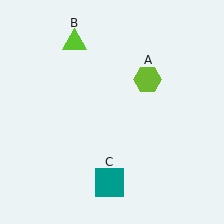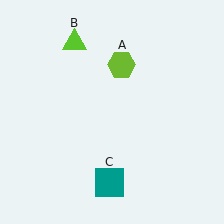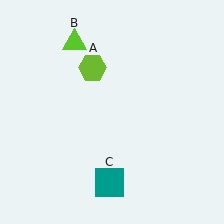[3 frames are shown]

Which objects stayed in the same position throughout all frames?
Lime triangle (object B) and teal square (object C) remained stationary.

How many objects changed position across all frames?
1 object changed position: lime hexagon (object A).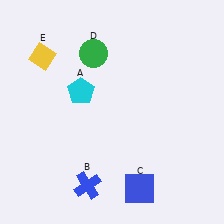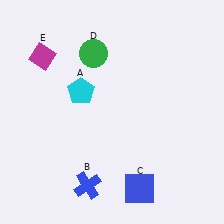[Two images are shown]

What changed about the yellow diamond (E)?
In Image 1, E is yellow. In Image 2, it changed to magenta.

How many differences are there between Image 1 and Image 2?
There is 1 difference between the two images.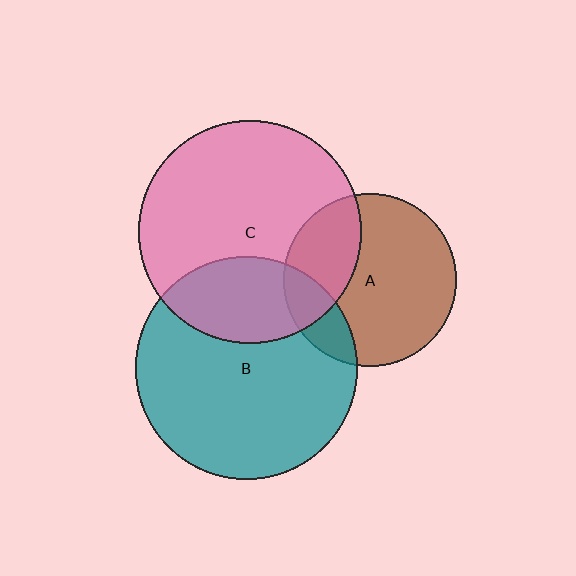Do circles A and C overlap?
Yes.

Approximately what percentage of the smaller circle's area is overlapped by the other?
Approximately 30%.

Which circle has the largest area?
Circle C (pink).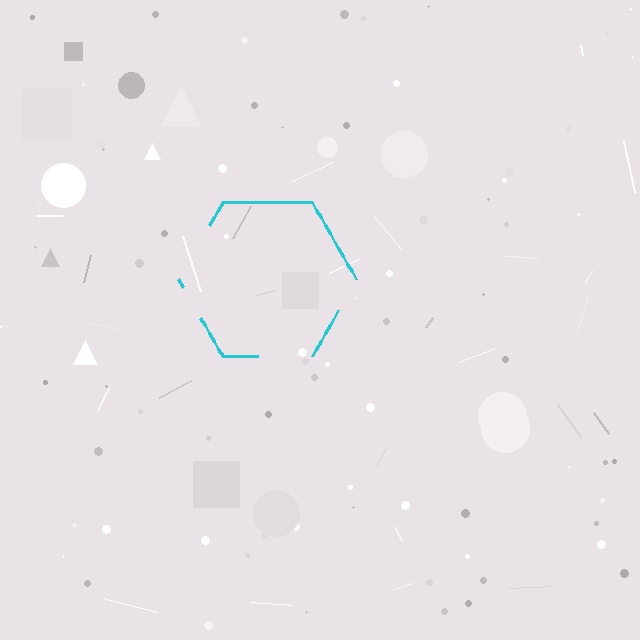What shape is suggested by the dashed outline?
The dashed outline suggests a hexagon.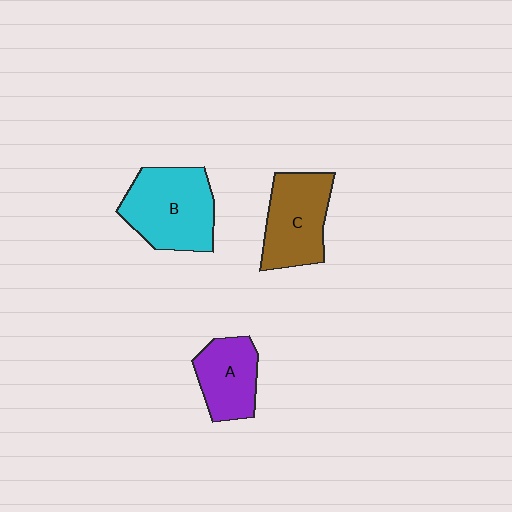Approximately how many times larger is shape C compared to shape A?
Approximately 1.3 times.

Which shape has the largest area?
Shape B (cyan).